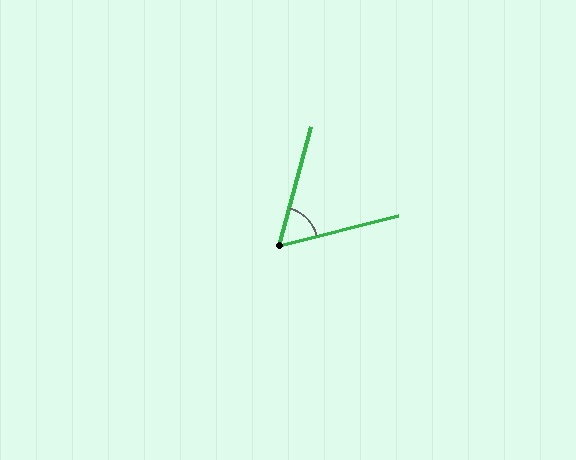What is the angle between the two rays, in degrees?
Approximately 61 degrees.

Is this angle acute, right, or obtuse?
It is acute.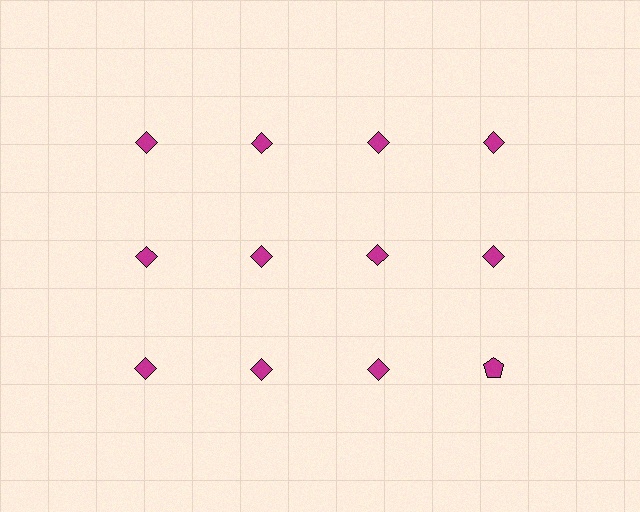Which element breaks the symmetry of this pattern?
The magenta pentagon in the third row, second from right column breaks the symmetry. All other shapes are magenta diamonds.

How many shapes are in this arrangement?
There are 12 shapes arranged in a grid pattern.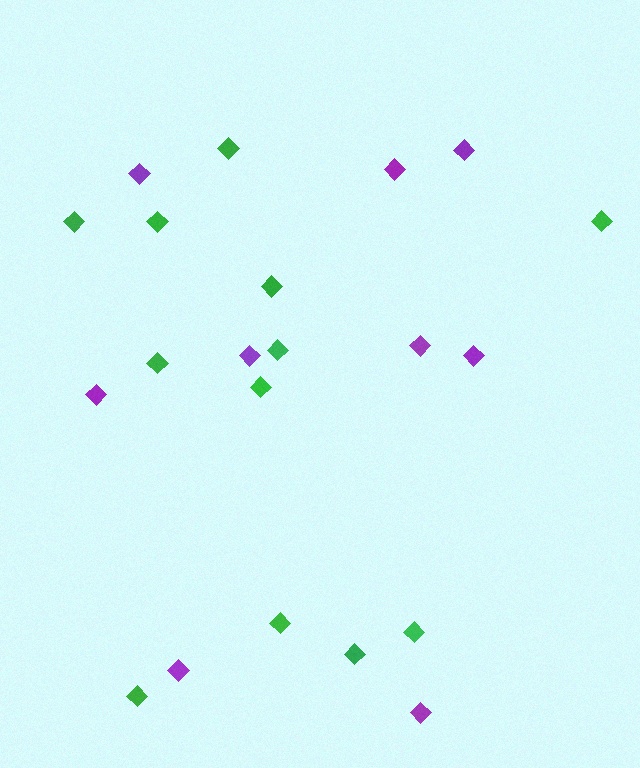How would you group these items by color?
There are 2 groups: one group of green diamonds (12) and one group of purple diamonds (9).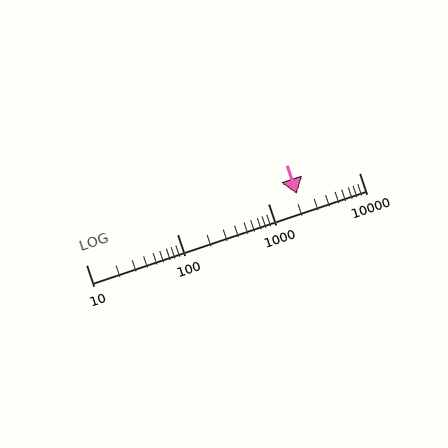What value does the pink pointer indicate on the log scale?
The pointer indicates approximately 2100.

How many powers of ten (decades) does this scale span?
The scale spans 3 decades, from 10 to 10000.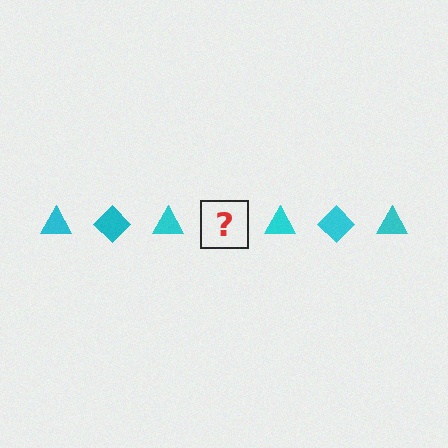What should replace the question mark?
The question mark should be replaced with a cyan diamond.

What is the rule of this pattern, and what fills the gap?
The rule is that the pattern cycles through triangle, diamond shapes in cyan. The gap should be filled with a cyan diamond.